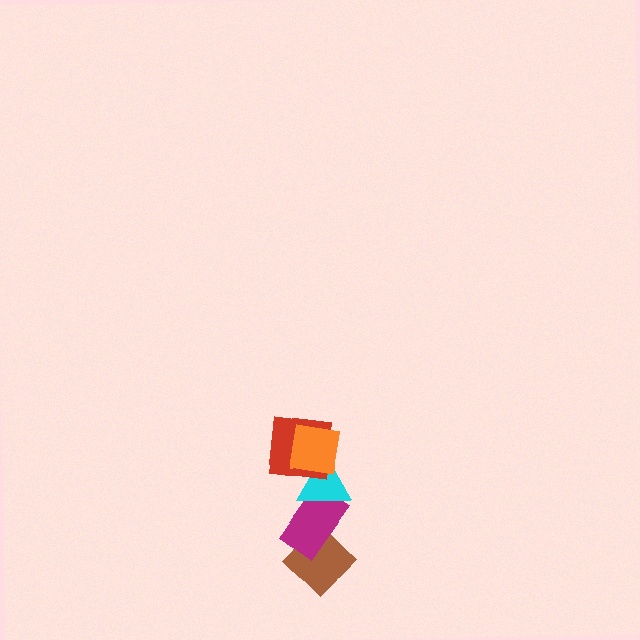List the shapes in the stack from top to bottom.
From top to bottom: the orange square, the red square, the cyan triangle, the magenta rectangle, the brown diamond.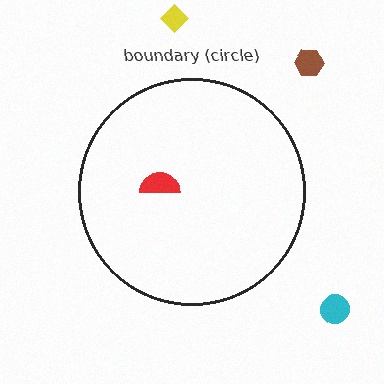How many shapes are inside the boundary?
1 inside, 3 outside.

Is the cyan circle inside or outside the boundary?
Outside.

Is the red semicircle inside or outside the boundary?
Inside.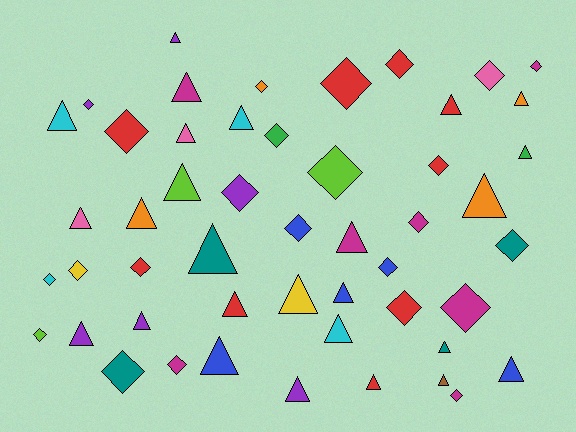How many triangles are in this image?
There are 26 triangles.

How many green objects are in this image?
There are 2 green objects.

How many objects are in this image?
There are 50 objects.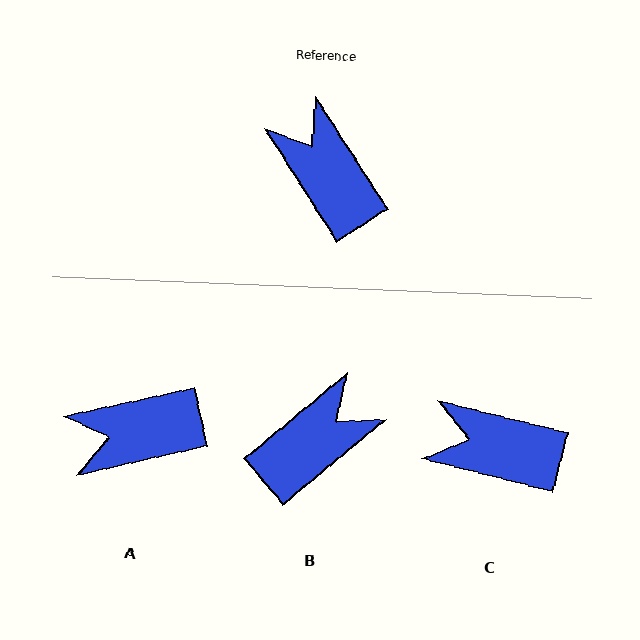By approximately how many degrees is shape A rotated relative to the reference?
Approximately 70 degrees counter-clockwise.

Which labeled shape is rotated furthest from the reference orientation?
B, about 83 degrees away.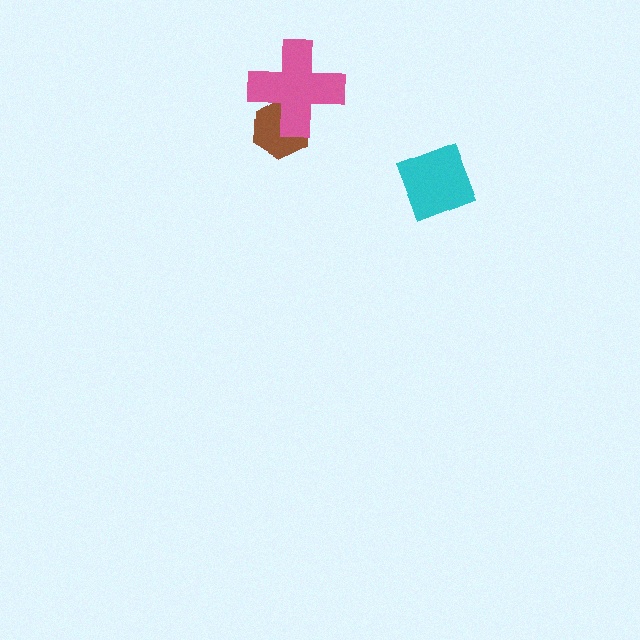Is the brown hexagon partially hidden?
Yes, it is partially covered by another shape.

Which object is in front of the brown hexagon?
The pink cross is in front of the brown hexagon.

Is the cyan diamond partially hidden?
No, no other shape covers it.